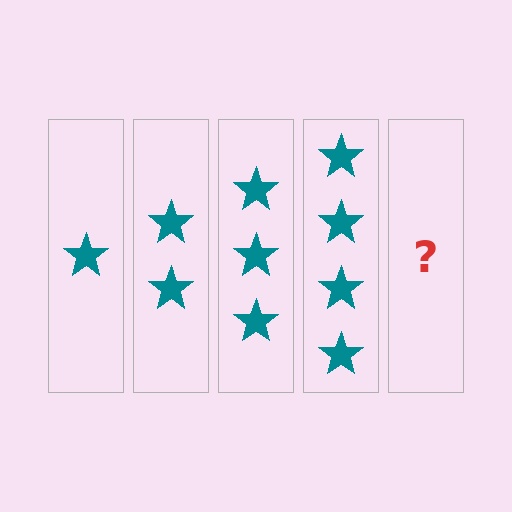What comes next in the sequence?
The next element should be 5 stars.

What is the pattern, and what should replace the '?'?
The pattern is that each step adds one more star. The '?' should be 5 stars.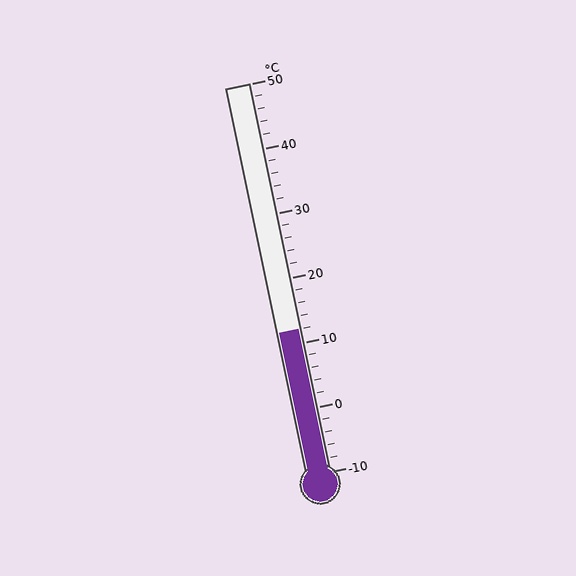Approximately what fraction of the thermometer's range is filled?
The thermometer is filled to approximately 35% of its range.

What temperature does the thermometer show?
The thermometer shows approximately 12°C.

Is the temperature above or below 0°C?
The temperature is above 0°C.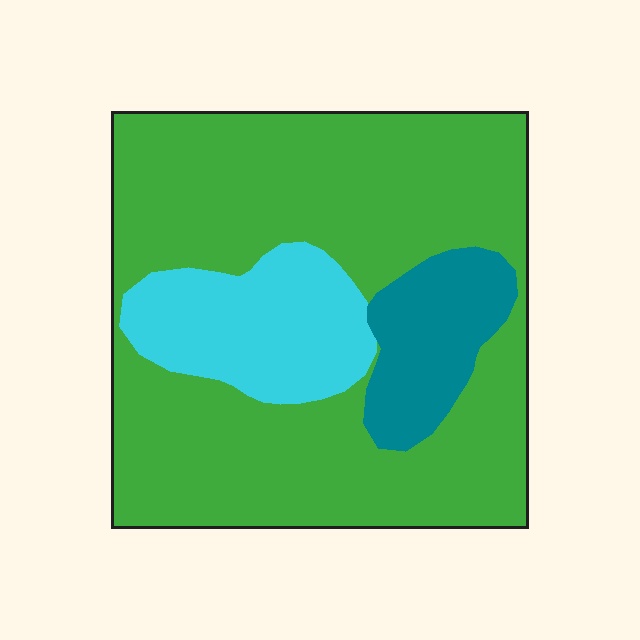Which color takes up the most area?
Green, at roughly 70%.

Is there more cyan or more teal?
Cyan.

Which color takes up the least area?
Teal, at roughly 10%.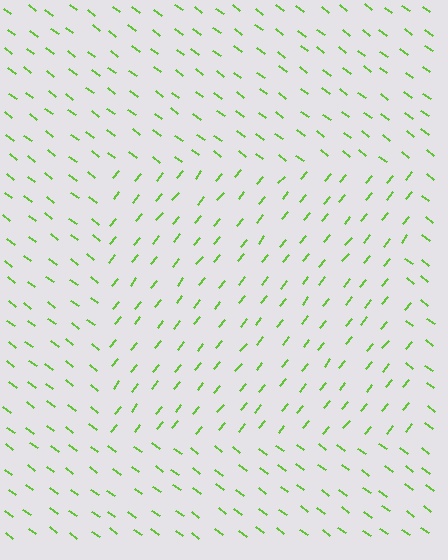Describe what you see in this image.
The image is filled with small lime line segments. A rectangle region in the image has lines oriented differently from the surrounding lines, creating a visible texture boundary.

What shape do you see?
I see a rectangle.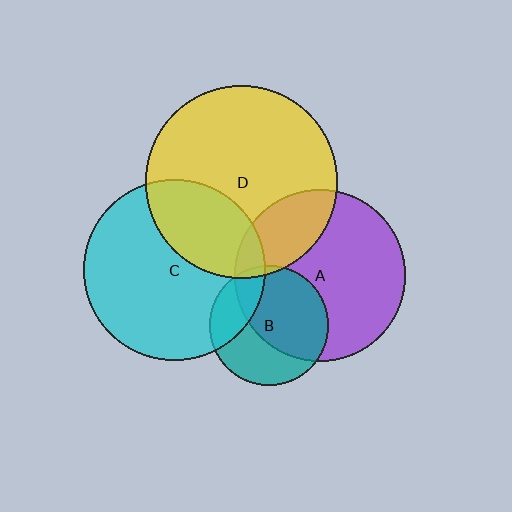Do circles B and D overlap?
Yes.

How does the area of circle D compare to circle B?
Approximately 2.6 times.